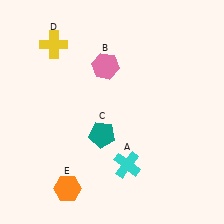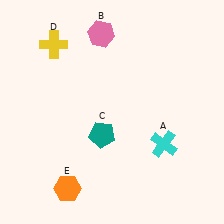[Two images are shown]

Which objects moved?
The objects that moved are: the cyan cross (A), the pink hexagon (B).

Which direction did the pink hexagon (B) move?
The pink hexagon (B) moved up.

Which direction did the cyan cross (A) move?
The cyan cross (A) moved right.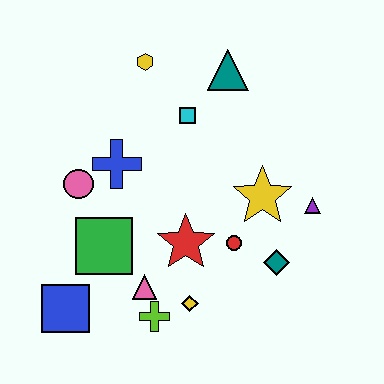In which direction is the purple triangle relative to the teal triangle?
The purple triangle is below the teal triangle.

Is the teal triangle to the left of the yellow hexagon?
No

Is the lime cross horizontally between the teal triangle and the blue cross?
Yes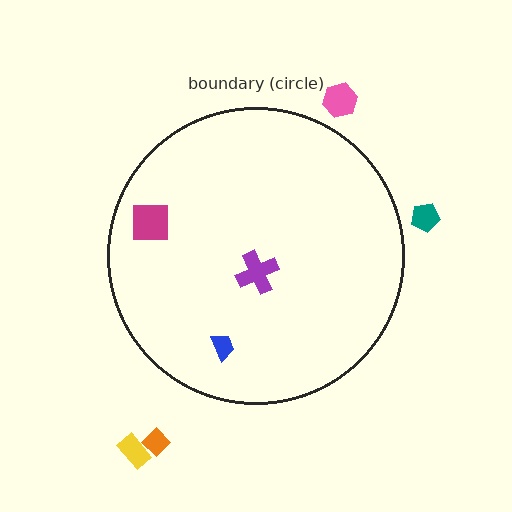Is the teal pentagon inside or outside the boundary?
Outside.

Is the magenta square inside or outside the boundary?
Inside.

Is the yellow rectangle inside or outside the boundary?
Outside.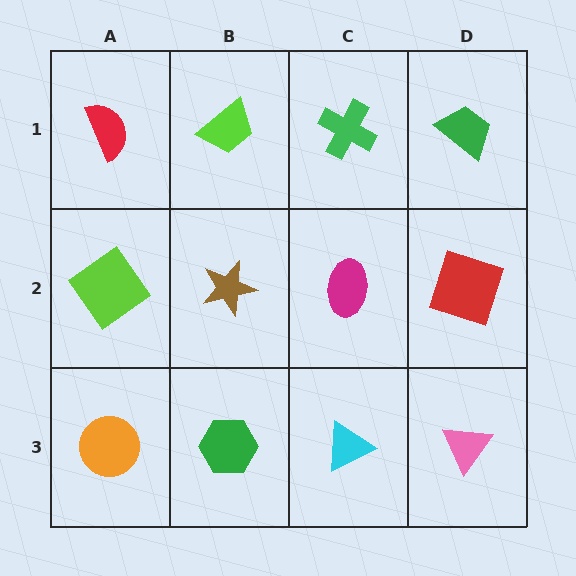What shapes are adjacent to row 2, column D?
A green trapezoid (row 1, column D), a pink triangle (row 3, column D), a magenta ellipse (row 2, column C).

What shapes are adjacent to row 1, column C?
A magenta ellipse (row 2, column C), a lime trapezoid (row 1, column B), a green trapezoid (row 1, column D).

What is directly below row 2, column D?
A pink triangle.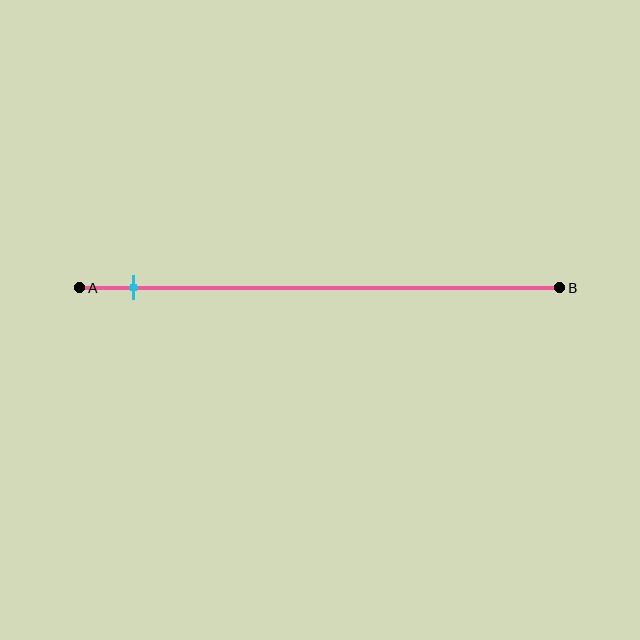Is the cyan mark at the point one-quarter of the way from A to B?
No, the mark is at about 10% from A, not at the 25% one-quarter point.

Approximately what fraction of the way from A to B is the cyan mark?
The cyan mark is approximately 10% of the way from A to B.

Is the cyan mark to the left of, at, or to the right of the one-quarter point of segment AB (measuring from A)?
The cyan mark is to the left of the one-quarter point of segment AB.